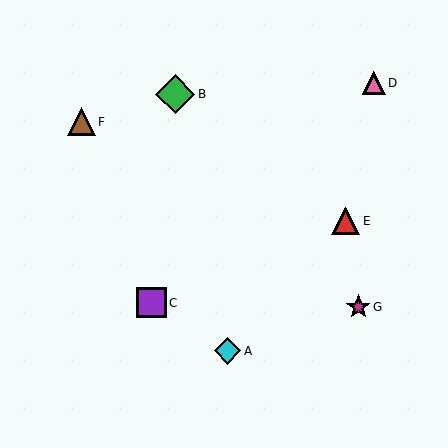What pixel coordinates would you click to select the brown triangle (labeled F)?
Click at (81, 122) to select the brown triangle F.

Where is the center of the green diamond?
The center of the green diamond is at (175, 94).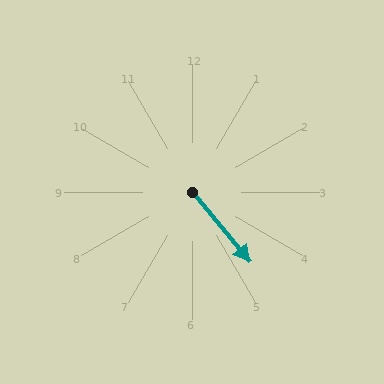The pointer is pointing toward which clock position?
Roughly 5 o'clock.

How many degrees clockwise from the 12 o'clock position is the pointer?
Approximately 140 degrees.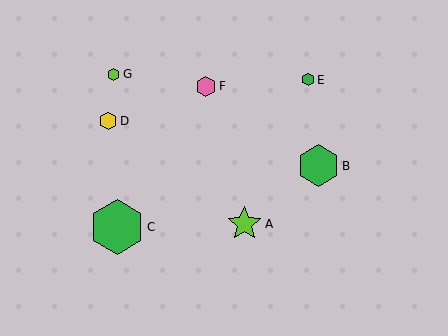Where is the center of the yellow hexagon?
The center of the yellow hexagon is at (108, 121).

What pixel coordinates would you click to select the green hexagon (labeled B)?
Click at (318, 166) to select the green hexagon B.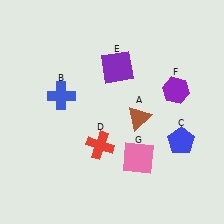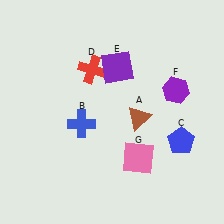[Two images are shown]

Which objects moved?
The objects that moved are: the blue cross (B), the red cross (D).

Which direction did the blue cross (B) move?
The blue cross (B) moved down.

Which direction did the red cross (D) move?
The red cross (D) moved up.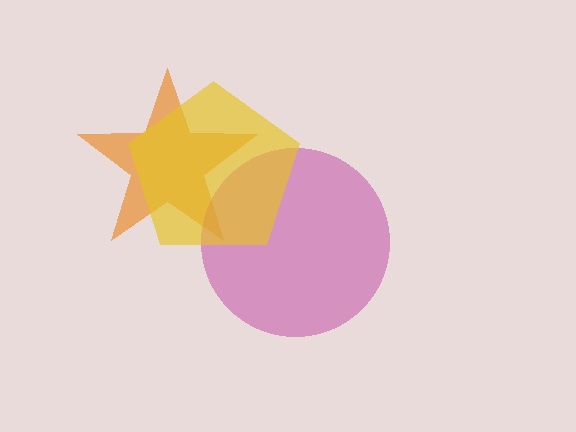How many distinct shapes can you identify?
There are 3 distinct shapes: an orange star, a magenta circle, a yellow pentagon.